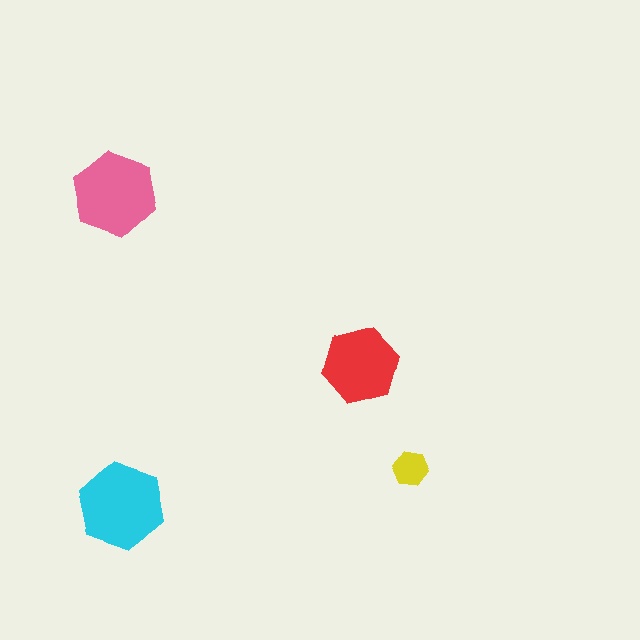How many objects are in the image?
There are 4 objects in the image.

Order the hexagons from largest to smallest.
the cyan one, the pink one, the red one, the yellow one.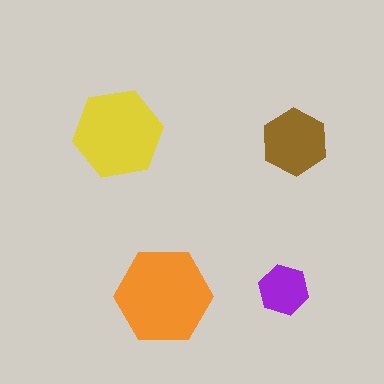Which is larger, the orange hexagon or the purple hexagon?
The orange one.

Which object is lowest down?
The orange hexagon is bottommost.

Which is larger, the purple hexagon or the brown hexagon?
The brown one.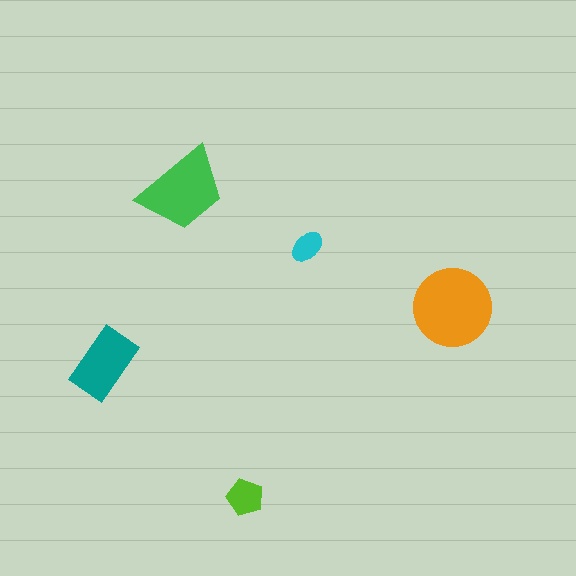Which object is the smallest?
The cyan ellipse.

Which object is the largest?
The orange circle.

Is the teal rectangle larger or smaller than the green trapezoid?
Smaller.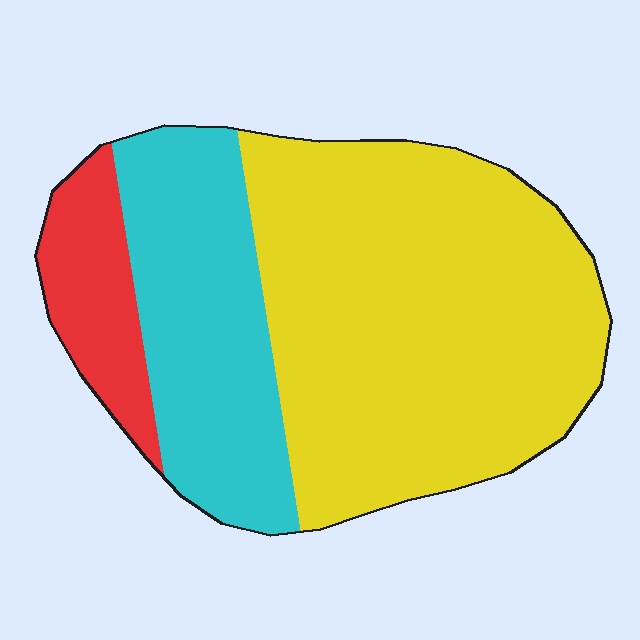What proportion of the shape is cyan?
Cyan covers about 30% of the shape.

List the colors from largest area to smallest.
From largest to smallest: yellow, cyan, red.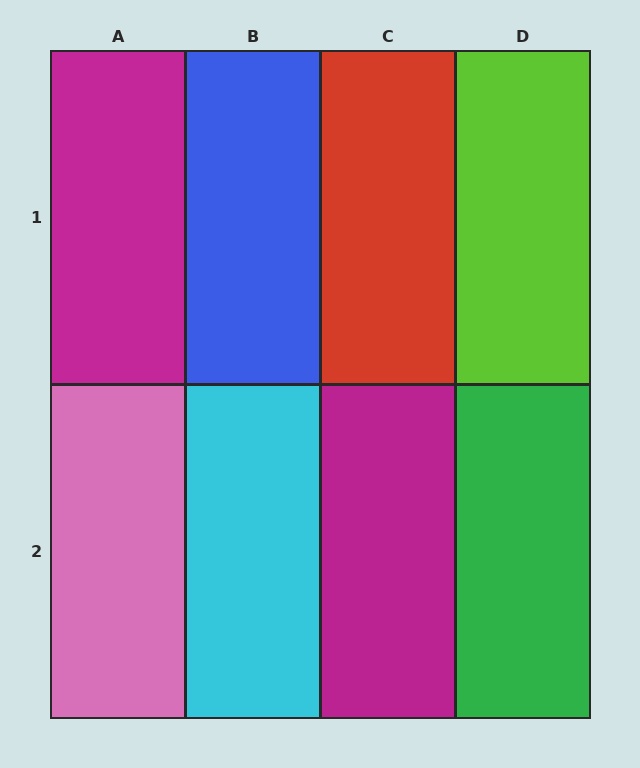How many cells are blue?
1 cell is blue.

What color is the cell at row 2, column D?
Green.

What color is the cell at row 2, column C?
Magenta.